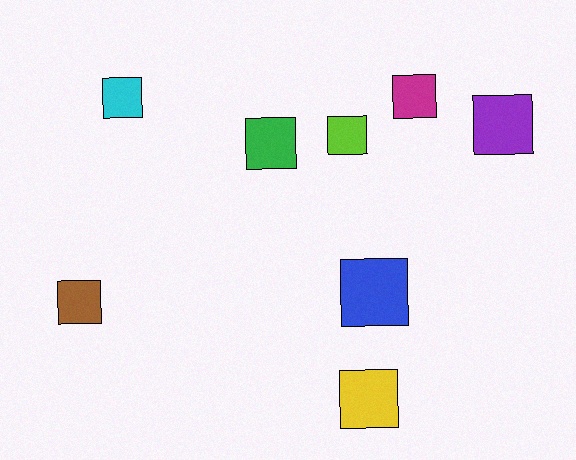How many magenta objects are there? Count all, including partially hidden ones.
There is 1 magenta object.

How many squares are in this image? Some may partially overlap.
There are 8 squares.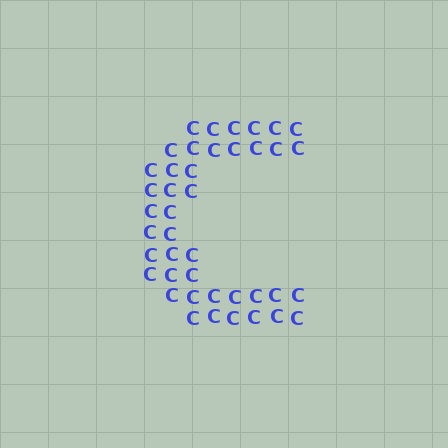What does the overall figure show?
The overall figure shows the letter C.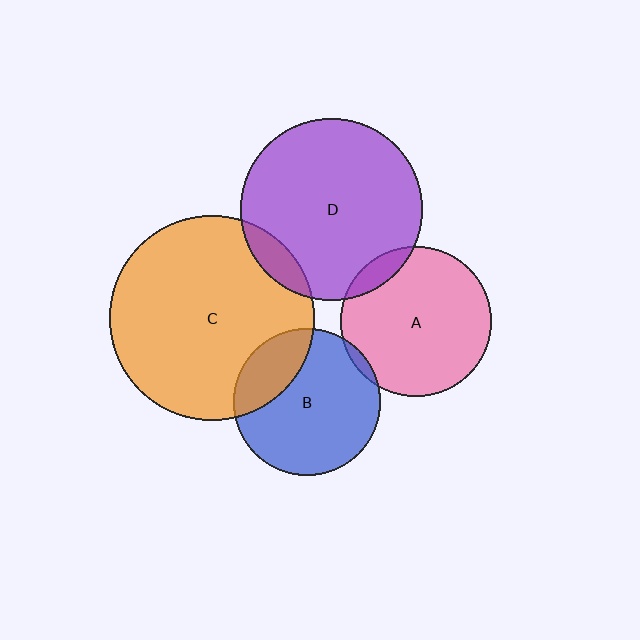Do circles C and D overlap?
Yes.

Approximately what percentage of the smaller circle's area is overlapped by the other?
Approximately 10%.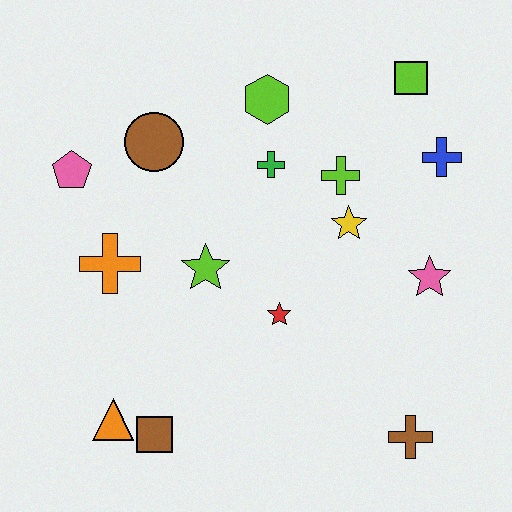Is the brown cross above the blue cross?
No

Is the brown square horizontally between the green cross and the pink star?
No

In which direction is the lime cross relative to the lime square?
The lime cross is below the lime square.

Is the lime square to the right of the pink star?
No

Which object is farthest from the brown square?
The lime square is farthest from the brown square.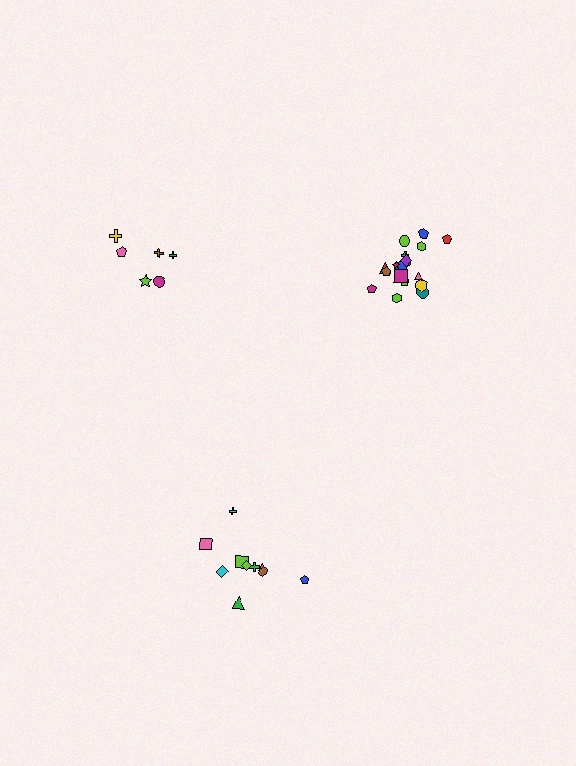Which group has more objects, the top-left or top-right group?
The top-right group.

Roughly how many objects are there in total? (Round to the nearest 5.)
Roughly 35 objects in total.